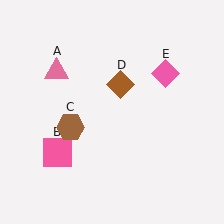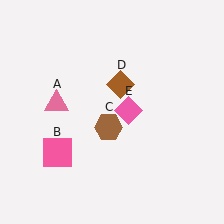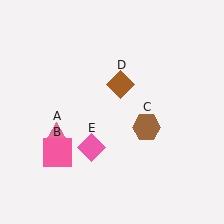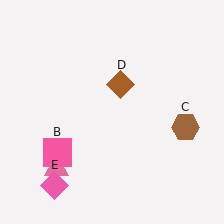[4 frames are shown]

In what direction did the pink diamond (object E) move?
The pink diamond (object E) moved down and to the left.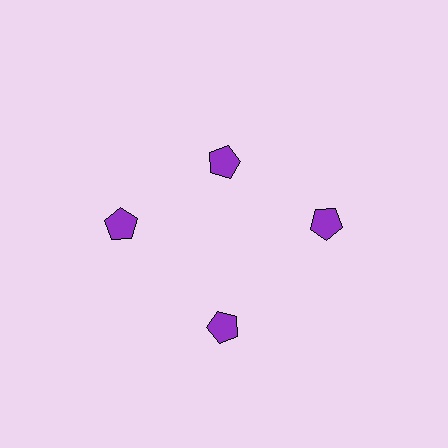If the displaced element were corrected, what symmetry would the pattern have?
It would have 4-fold rotational symmetry — the pattern would map onto itself every 90 degrees.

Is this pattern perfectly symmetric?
No. The 4 purple pentagons are arranged in a ring, but one element near the 12 o'clock position is pulled inward toward the center, breaking the 4-fold rotational symmetry.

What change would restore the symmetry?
The symmetry would be restored by moving it outward, back onto the ring so that all 4 pentagons sit at equal angles and equal distance from the center.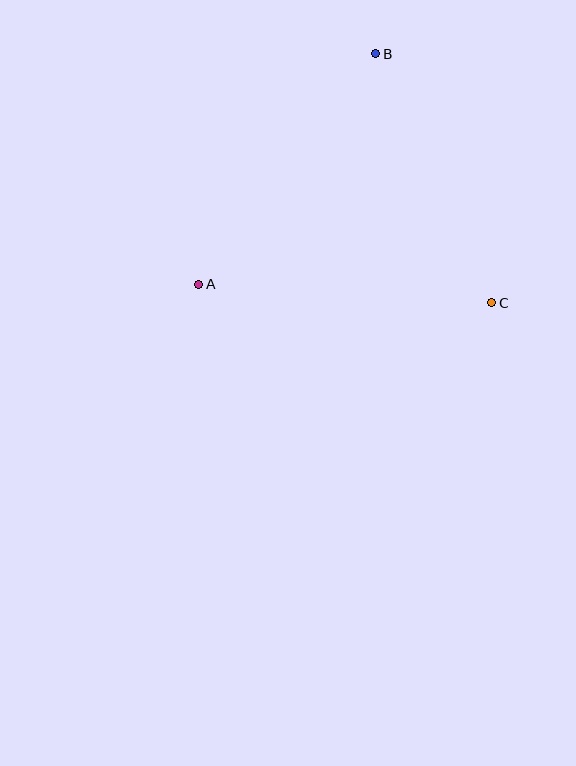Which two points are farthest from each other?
Points A and C are farthest from each other.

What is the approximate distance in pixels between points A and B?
The distance between A and B is approximately 291 pixels.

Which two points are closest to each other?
Points B and C are closest to each other.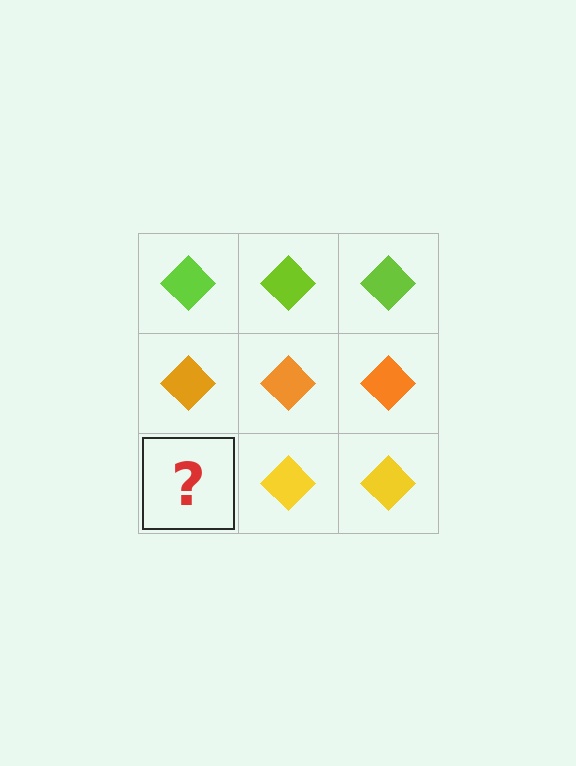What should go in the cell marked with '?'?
The missing cell should contain a yellow diamond.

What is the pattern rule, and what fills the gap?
The rule is that each row has a consistent color. The gap should be filled with a yellow diamond.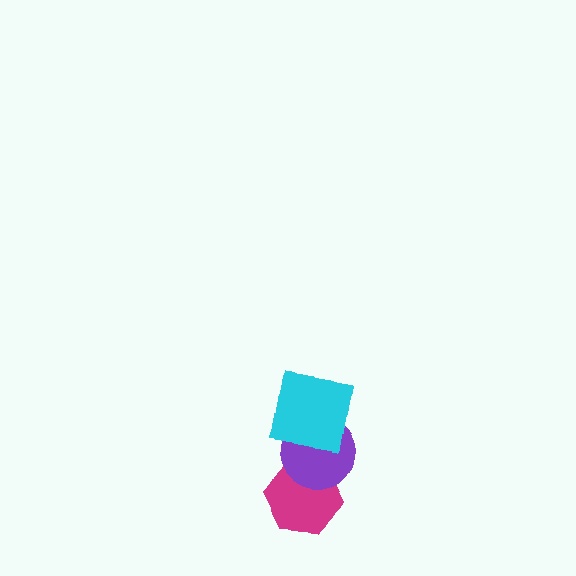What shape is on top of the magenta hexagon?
The purple circle is on top of the magenta hexagon.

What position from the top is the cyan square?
The cyan square is 1st from the top.